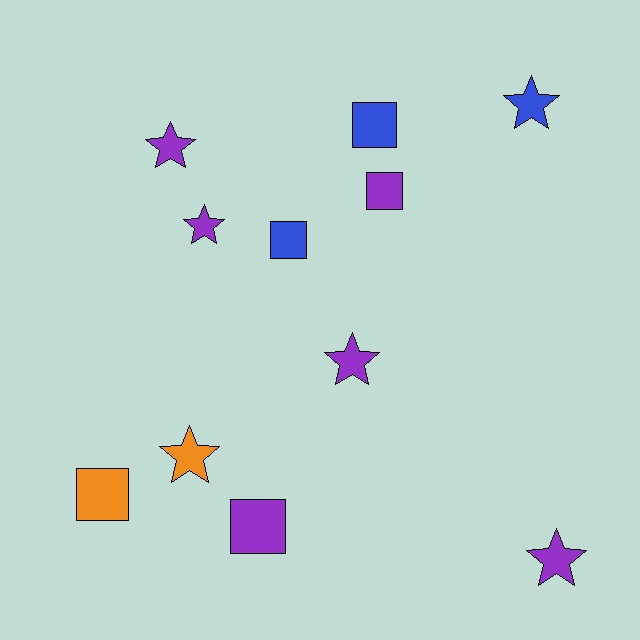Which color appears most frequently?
Purple, with 6 objects.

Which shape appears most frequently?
Star, with 6 objects.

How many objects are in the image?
There are 11 objects.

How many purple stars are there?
There are 4 purple stars.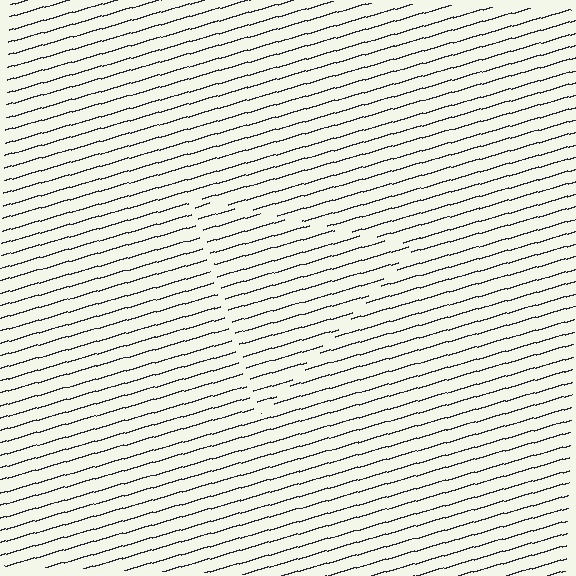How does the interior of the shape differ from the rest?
The interior of the shape contains the same grating, shifted by half a period — the contour is defined by the phase discontinuity where line-ends from the inner and outer gratings abut.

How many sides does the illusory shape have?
3 sides — the line-ends trace a triangle.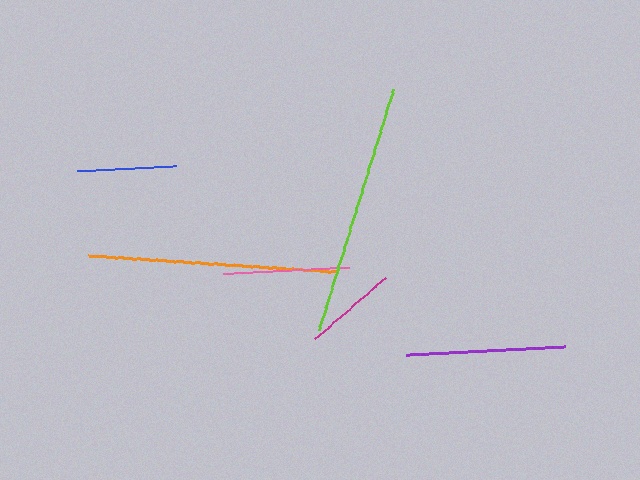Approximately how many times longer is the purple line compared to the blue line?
The purple line is approximately 1.6 times the length of the blue line.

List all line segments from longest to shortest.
From longest to shortest: lime, orange, purple, pink, blue, magenta.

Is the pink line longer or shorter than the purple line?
The purple line is longer than the pink line.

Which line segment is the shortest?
The magenta line is the shortest at approximately 94 pixels.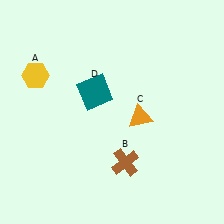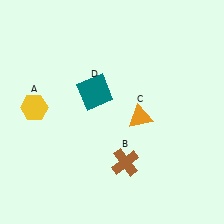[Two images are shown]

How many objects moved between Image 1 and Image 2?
1 object moved between the two images.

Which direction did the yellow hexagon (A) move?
The yellow hexagon (A) moved down.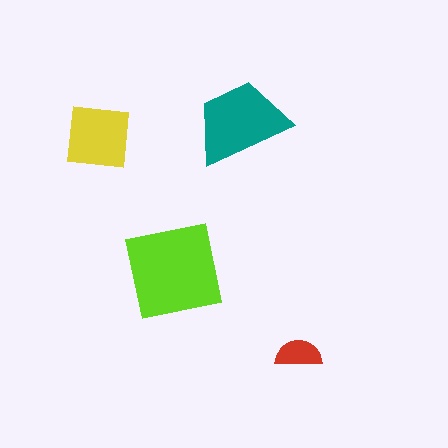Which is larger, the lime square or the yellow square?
The lime square.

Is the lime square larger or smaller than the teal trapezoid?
Larger.